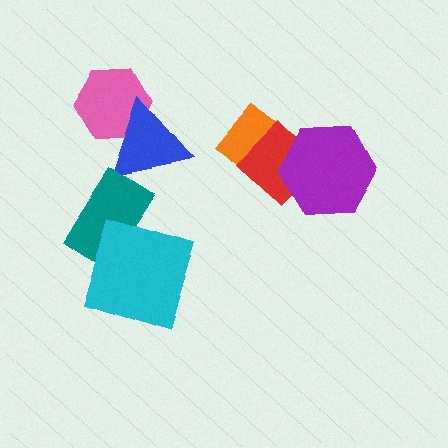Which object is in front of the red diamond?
The purple hexagon is in front of the red diamond.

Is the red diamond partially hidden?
Yes, it is partially covered by another shape.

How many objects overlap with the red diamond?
2 objects overlap with the red diamond.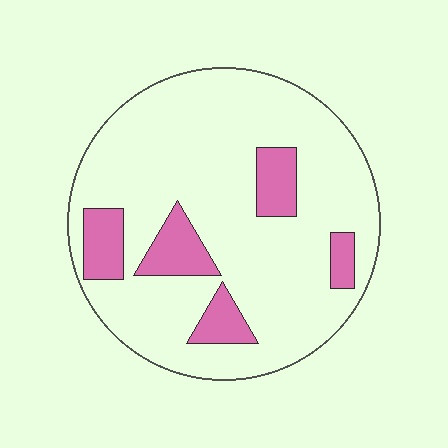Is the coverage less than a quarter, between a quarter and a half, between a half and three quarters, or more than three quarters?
Less than a quarter.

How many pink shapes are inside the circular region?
5.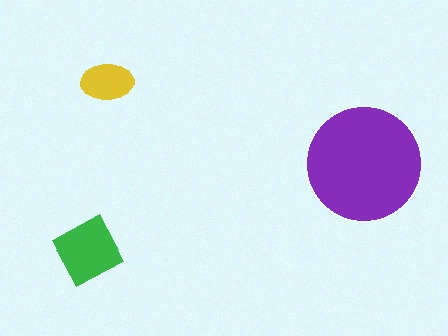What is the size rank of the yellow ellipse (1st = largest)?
3rd.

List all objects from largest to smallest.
The purple circle, the green diamond, the yellow ellipse.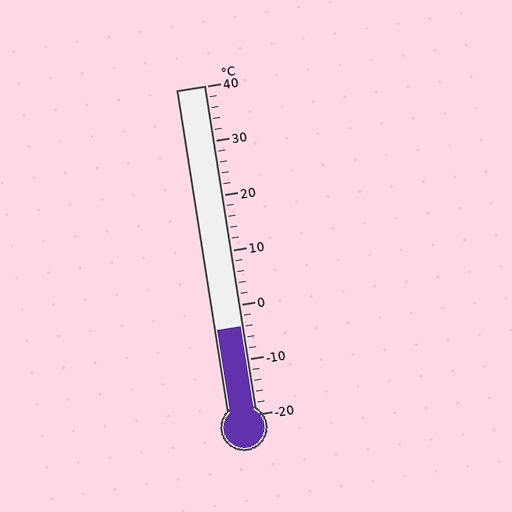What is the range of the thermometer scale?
The thermometer scale ranges from -20°C to 40°C.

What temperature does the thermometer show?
The thermometer shows approximately -4°C.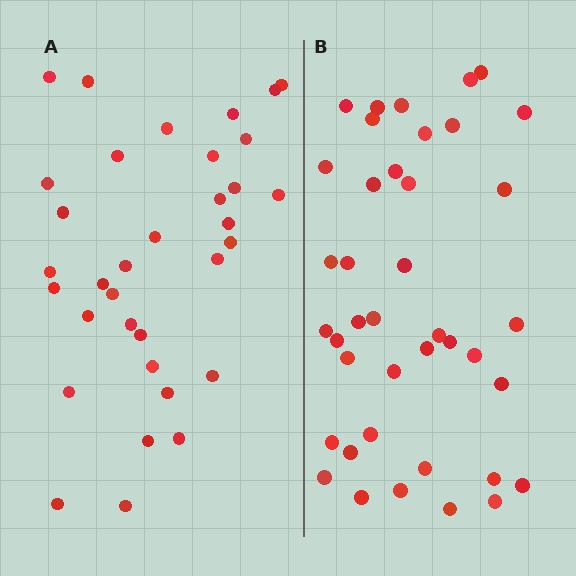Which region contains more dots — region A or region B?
Region B (the right region) has more dots.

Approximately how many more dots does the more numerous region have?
Region B has about 6 more dots than region A.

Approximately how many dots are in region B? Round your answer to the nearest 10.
About 40 dots.